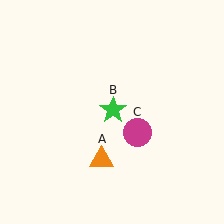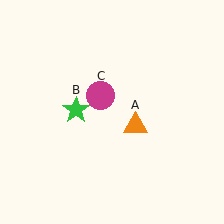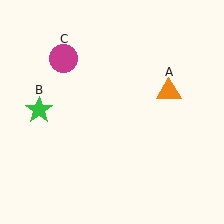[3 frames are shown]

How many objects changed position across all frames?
3 objects changed position: orange triangle (object A), green star (object B), magenta circle (object C).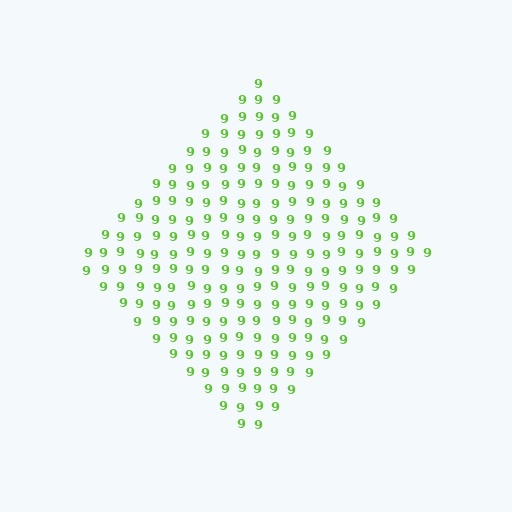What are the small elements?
The small elements are digit 9's.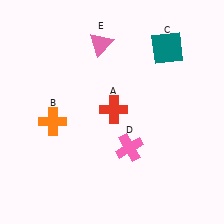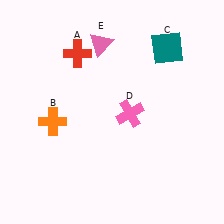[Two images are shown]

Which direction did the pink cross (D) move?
The pink cross (D) moved up.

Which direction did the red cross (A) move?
The red cross (A) moved up.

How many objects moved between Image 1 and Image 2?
2 objects moved between the two images.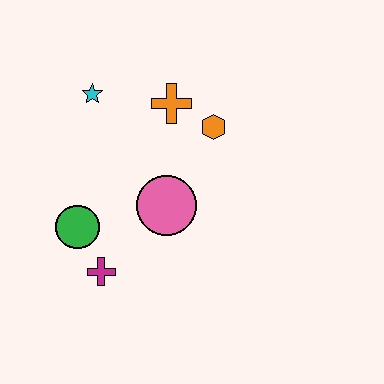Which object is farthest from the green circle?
The orange hexagon is farthest from the green circle.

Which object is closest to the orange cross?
The orange hexagon is closest to the orange cross.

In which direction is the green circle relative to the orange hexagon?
The green circle is to the left of the orange hexagon.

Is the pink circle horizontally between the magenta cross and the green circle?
No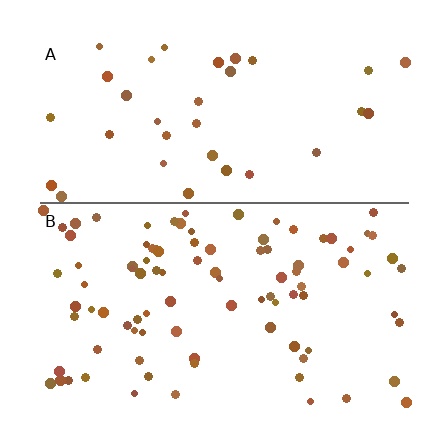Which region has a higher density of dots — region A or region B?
B (the bottom).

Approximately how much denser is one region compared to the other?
Approximately 2.6× — region B over region A.